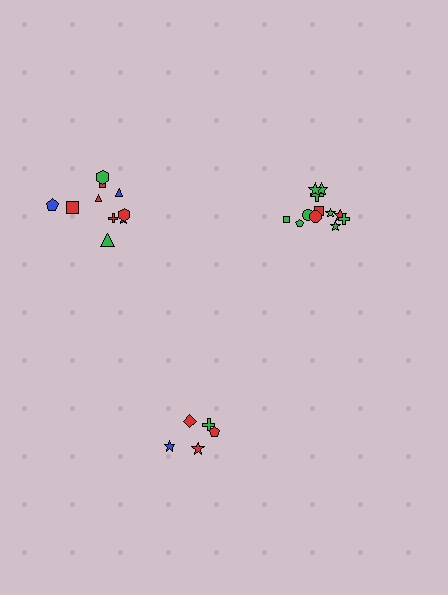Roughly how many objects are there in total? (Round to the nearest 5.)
Roughly 25 objects in total.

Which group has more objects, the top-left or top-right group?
The top-right group.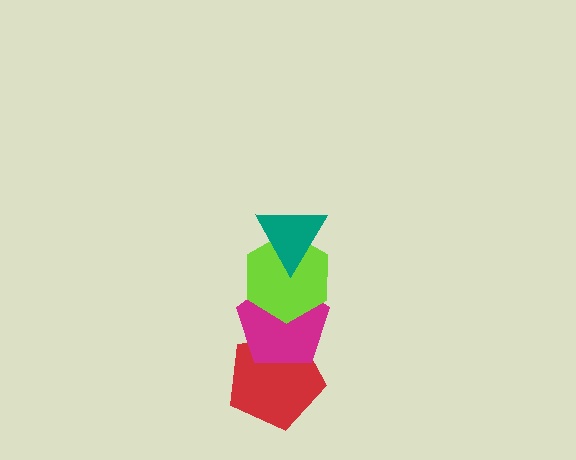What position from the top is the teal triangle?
The teal triangle is 1st from the top.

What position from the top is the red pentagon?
The red pentagon is 4th from the top.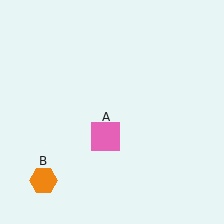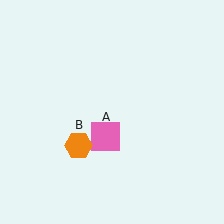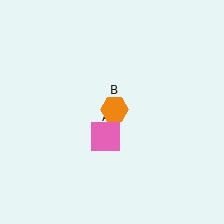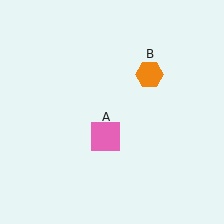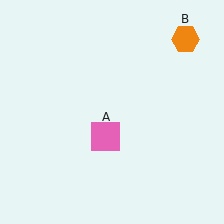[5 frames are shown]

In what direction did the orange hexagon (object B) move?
The orange hexagon (object B) moved up and to the right.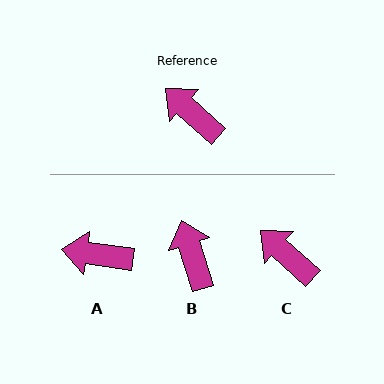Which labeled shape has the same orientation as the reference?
C.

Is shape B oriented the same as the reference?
No, it is off by about 30 degrees.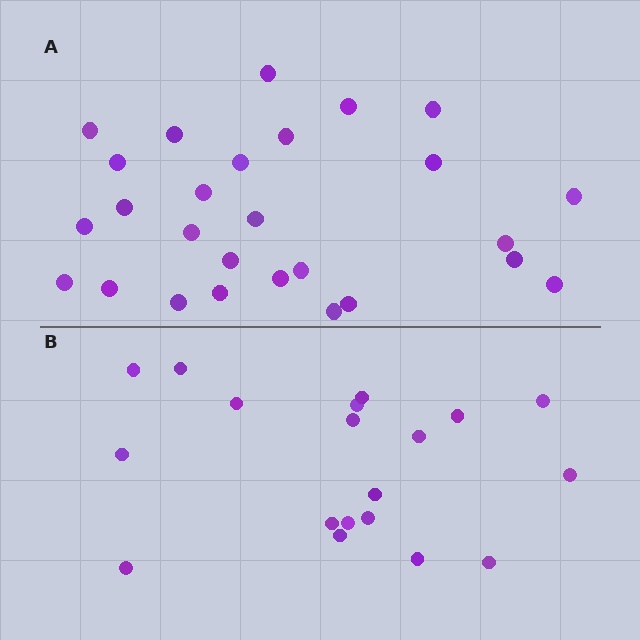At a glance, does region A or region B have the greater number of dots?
Region A (the top region) has more dots.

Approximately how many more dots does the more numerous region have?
Region A has roughly 8 or so more dots than region B.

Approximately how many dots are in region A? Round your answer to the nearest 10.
About 30 dots. (The exact count is 27, which rounds to 30.)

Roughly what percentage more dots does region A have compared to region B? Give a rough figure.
About 40% more.